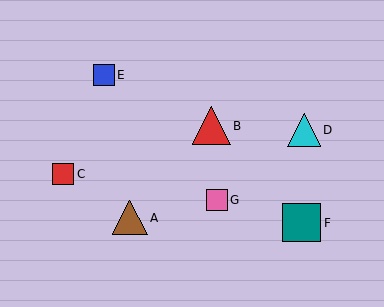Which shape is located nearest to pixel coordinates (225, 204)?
The pink square (labeled G) at (217, 200) is nearest to that location.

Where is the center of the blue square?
The center of the blue square is at (104, 75).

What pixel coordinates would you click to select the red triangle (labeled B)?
Click at (211, 126) to select the red triangle B.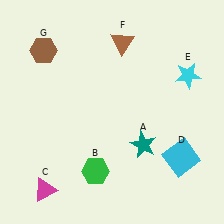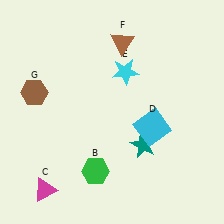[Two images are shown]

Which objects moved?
The objects that moved are: the cyan square (D), the cyan star (E), the brown hexagon (G).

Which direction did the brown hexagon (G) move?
The brown hexagon (G) moved down.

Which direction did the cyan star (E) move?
The cyan star (E) moved left.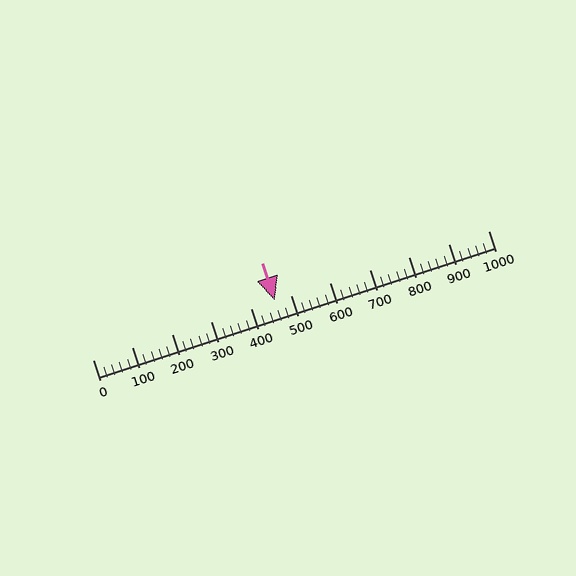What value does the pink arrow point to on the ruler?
The pink arrow points to approximately 460.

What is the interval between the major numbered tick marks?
The major tick marks are spaced 100 units apart.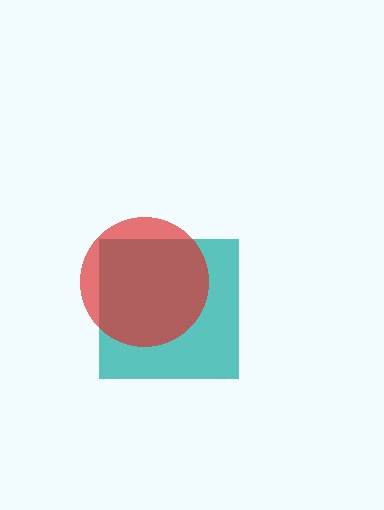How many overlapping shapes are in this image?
There are 2 overlapping shapes in the image.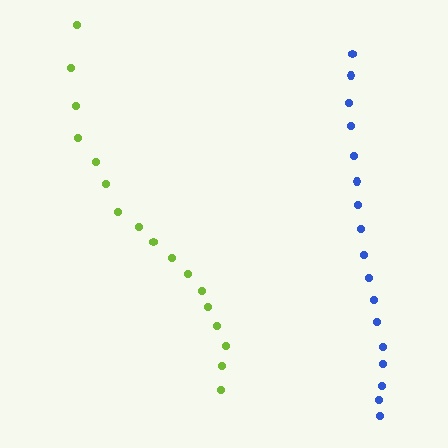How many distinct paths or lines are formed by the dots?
There are 2 distinct paths.